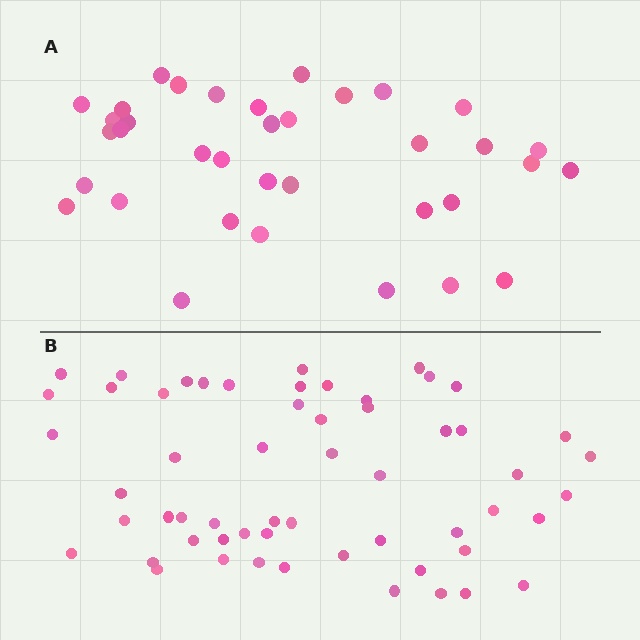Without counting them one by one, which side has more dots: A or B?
Region B (the bottom region) has more dots.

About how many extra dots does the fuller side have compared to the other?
Region B has approximately 20 more dots than region A.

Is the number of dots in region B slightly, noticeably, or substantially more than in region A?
Region B has substantially more. The ratio is roughly 1.6 to 1.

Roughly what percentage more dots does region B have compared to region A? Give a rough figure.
About 60% more.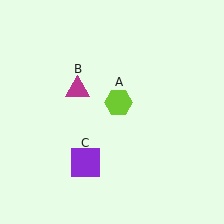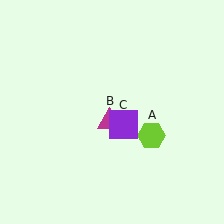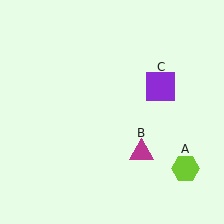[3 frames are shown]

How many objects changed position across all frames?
3 objects changed position: lime hexagon (object A), magenta triangle (object B), purple square (object C).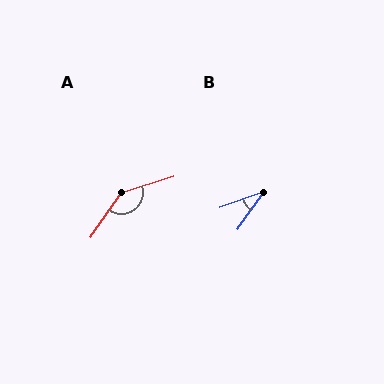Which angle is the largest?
A, at approximately 143 degrees.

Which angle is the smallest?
B, at approximately 36 degrees.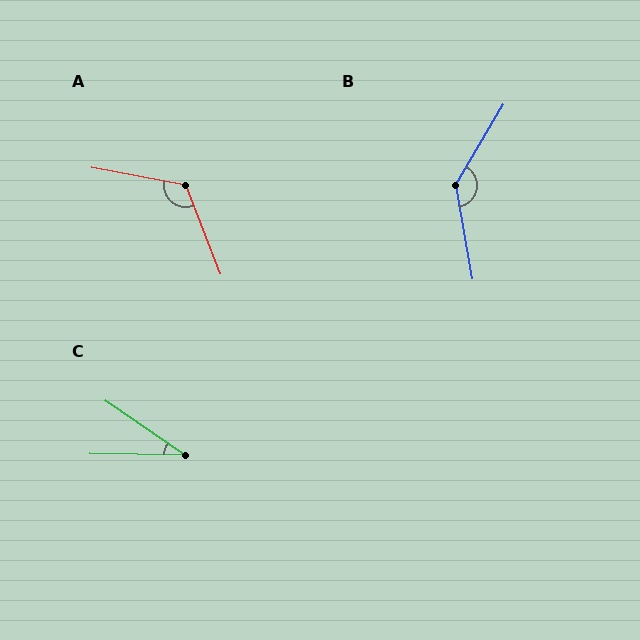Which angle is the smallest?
C, at approximately 34 degrees.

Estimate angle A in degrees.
Approximately 122 degrees.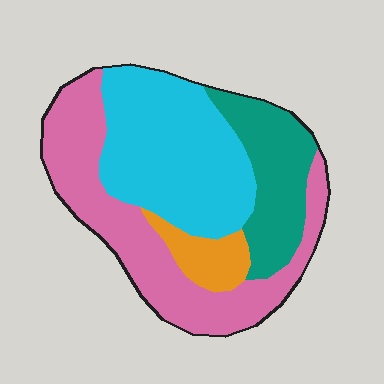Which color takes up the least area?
Orange, at roughly 10%.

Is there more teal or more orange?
Teal.